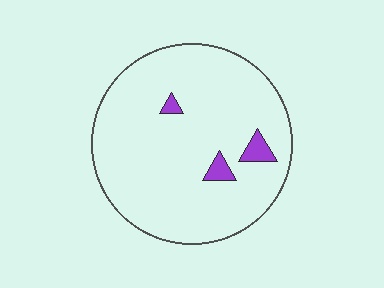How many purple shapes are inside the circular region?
3.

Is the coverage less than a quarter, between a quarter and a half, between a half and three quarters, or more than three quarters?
Less than a quarter.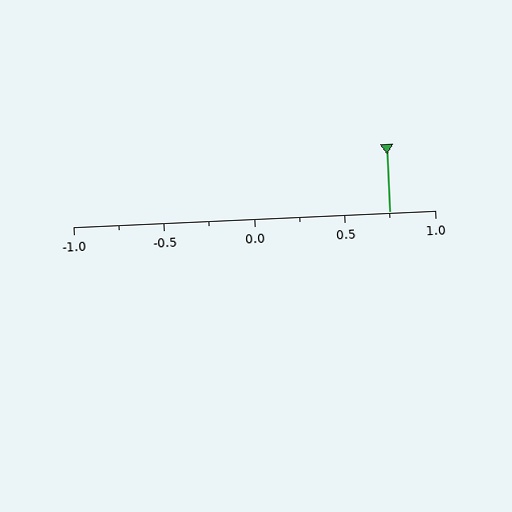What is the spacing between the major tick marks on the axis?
The major ticks are spaced 0.5 apart.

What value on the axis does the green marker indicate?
The marker indicates approximately 0.75.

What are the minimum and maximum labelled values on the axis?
The axis runs from -1.0 to 1.0.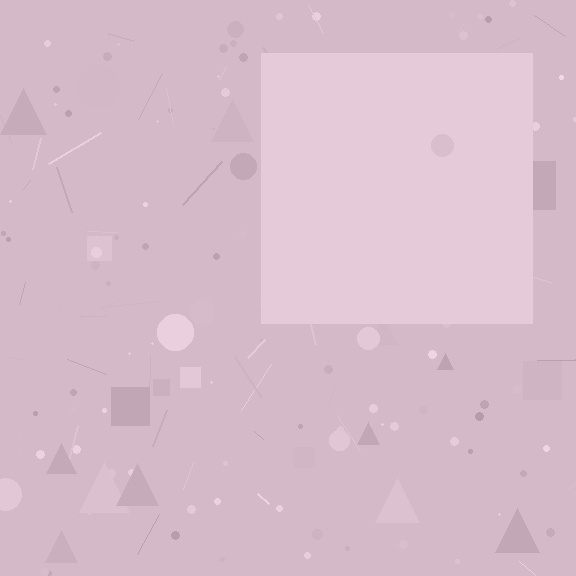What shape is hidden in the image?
A square is hidden in the image.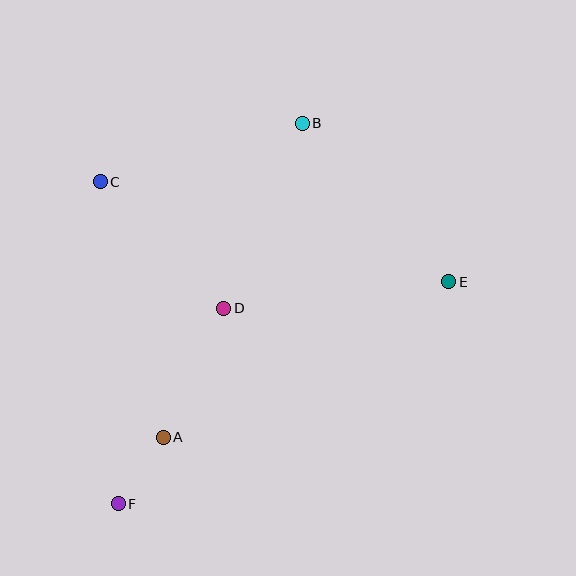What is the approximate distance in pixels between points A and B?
The distance between A and B is approximately 344 pixels.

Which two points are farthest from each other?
Points B and F are farthest from each other.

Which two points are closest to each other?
Points A and F are closest to each other.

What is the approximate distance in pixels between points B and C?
The distance between B and C is approximately 210 pixels.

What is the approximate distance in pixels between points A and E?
The distance between A and E is approximately 325 pixels.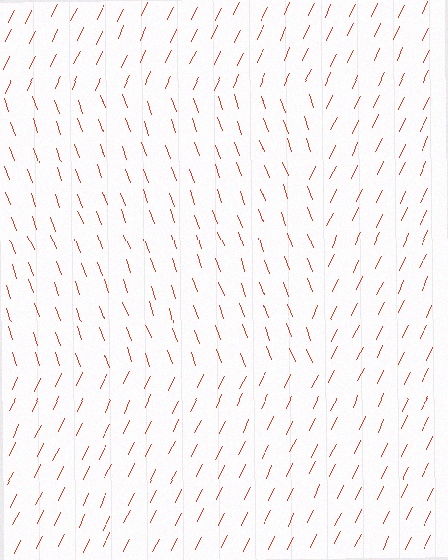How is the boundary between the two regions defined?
The boundary is defined purely by a change in line orientation (approximately 45 degrees difference). All lines are the same color and thickness.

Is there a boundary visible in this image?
Yes, there is a texture boundary formed by a change in line orientation.